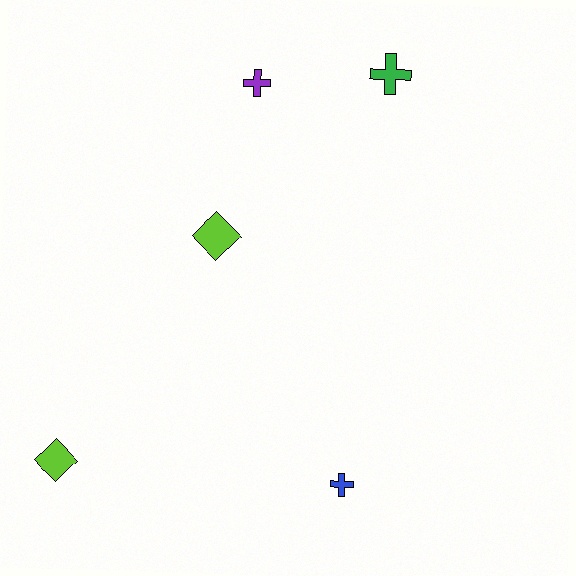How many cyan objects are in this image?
There are no cyan objects.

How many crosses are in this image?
There are 3 crosses.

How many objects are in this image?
There are 5 objects.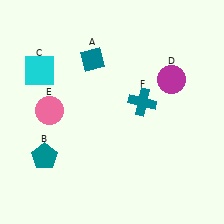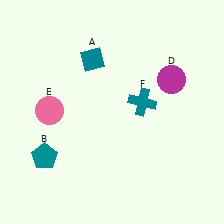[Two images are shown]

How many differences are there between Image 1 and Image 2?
There is 1 difference between the two images.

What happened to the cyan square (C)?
The cyan square (C) was removed in Image 2. It was in the top-left area of Image 1.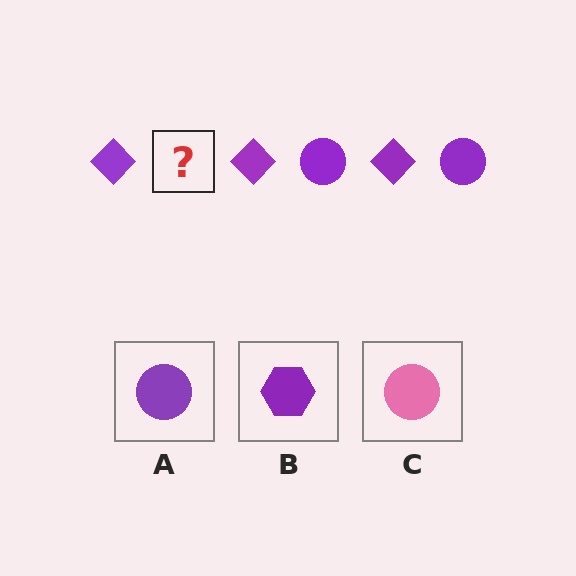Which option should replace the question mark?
Option A.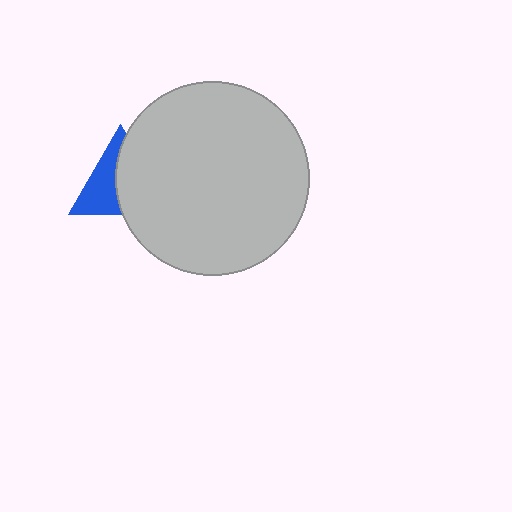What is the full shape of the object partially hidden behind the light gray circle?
The partially hidden object is a blue triangle.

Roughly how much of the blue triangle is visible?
About half of it is visible (roughly 46%).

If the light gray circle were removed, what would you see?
You would see the complete blue triangle.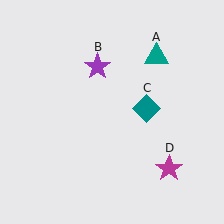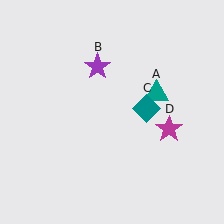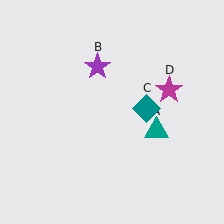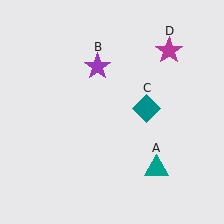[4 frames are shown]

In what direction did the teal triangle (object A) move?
The teal triangle (object A) moved down.